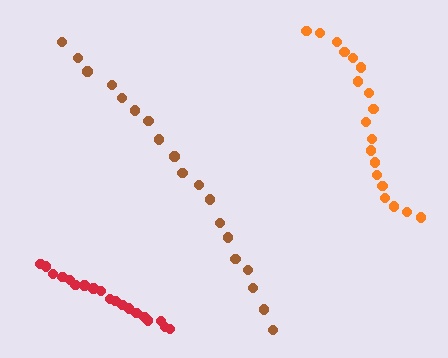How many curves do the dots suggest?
There are 3 distinct paths.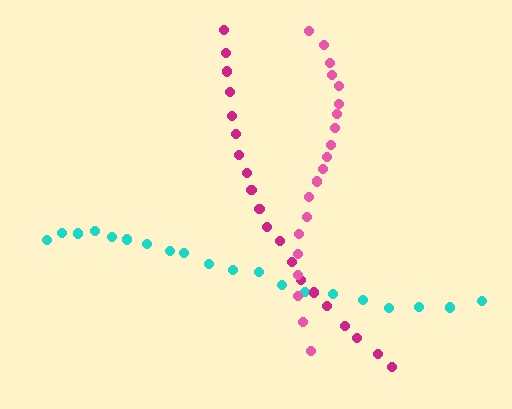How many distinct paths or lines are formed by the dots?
There are 3 distinct paths.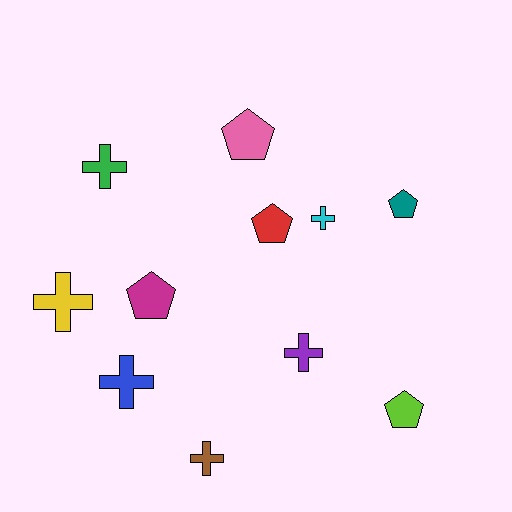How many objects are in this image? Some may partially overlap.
There are 11 objects.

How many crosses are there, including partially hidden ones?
There are 6 crosses.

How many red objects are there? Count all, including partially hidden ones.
There is 1 red object.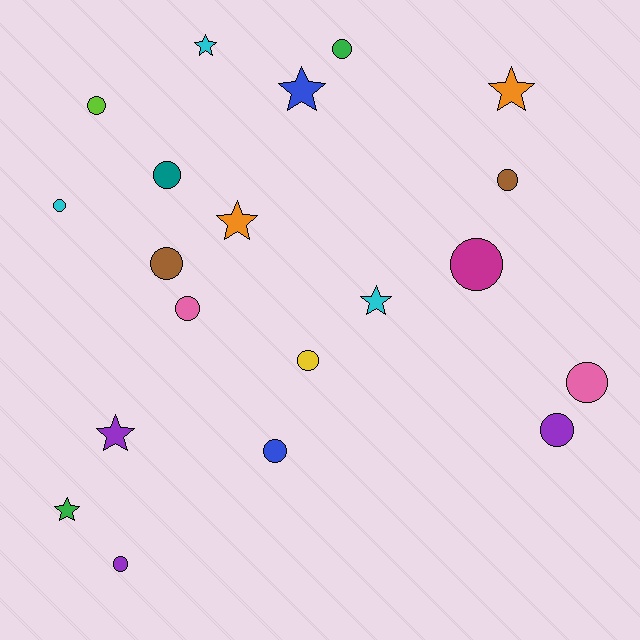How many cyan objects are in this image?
There are 3 cyan objects.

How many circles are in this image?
There are 13 circles.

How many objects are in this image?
There are 20 objects.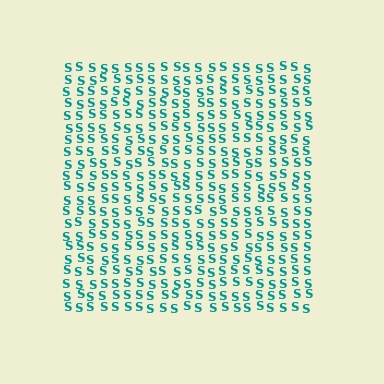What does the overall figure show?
The overall figure shows a square.